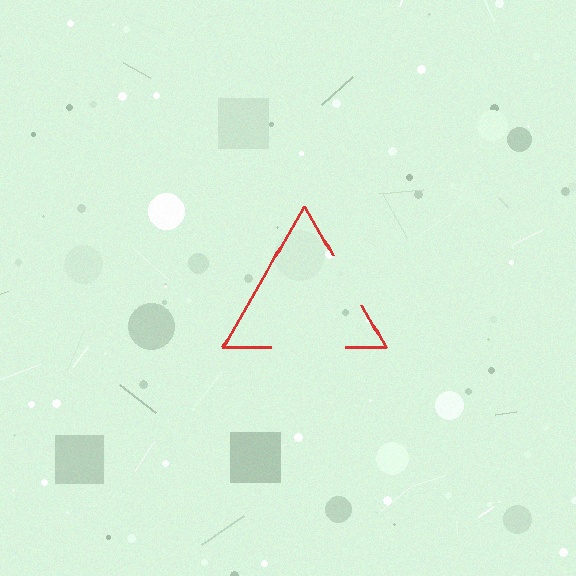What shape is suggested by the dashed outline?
The dashed outline suggests a triangle.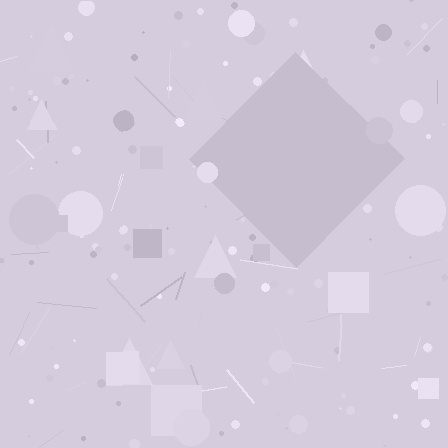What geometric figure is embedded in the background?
A diamond is embedded in the background.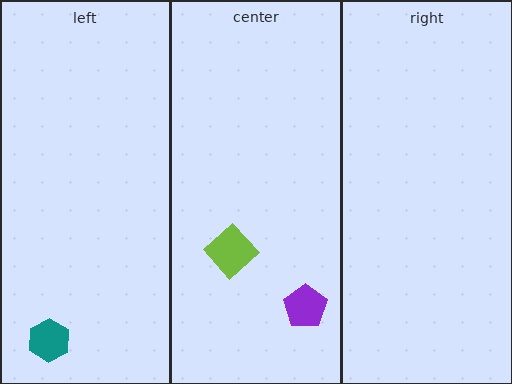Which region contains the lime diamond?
The center region.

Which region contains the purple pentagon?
The center region.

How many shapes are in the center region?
2.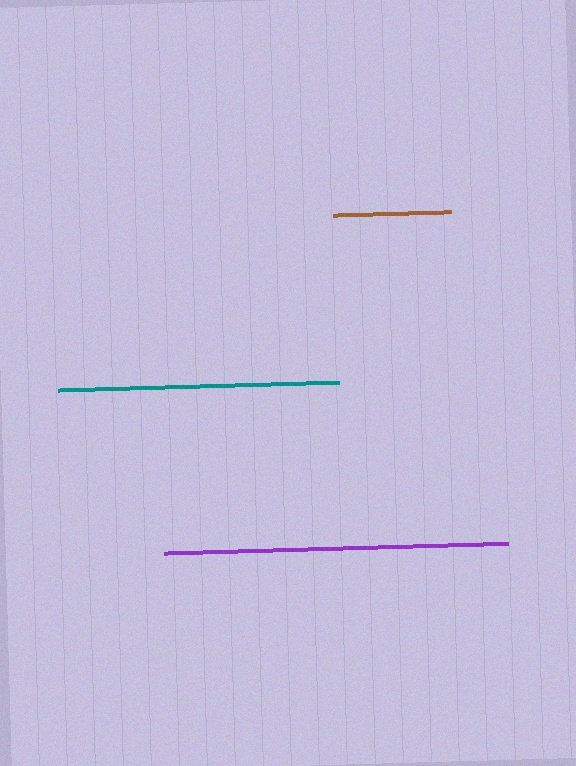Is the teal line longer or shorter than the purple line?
The purple line is longer than the teal line.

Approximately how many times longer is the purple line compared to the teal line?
The purple line is approximately 1.2 times the length of the teal line.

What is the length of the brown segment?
The brown segment is approximately 118 pixels long.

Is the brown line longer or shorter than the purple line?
The purple line is longer than the brown line.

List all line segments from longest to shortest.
From longest to shortest: purple, teal, brown.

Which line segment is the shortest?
The brown line is the shortest at approximately 118 pixels.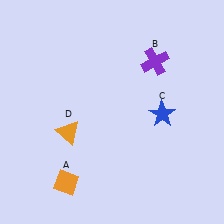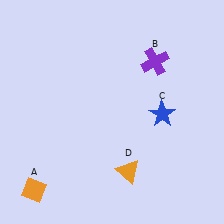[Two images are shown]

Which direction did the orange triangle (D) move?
The orange triangle (D) moved right.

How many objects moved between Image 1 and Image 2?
2 objects moved between the two images.